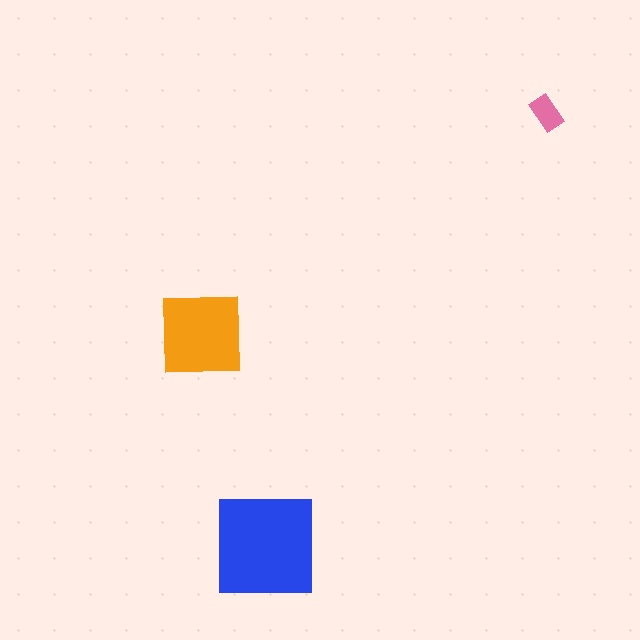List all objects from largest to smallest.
The blue square, the orange square, the pink rectangle.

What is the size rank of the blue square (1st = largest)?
1st.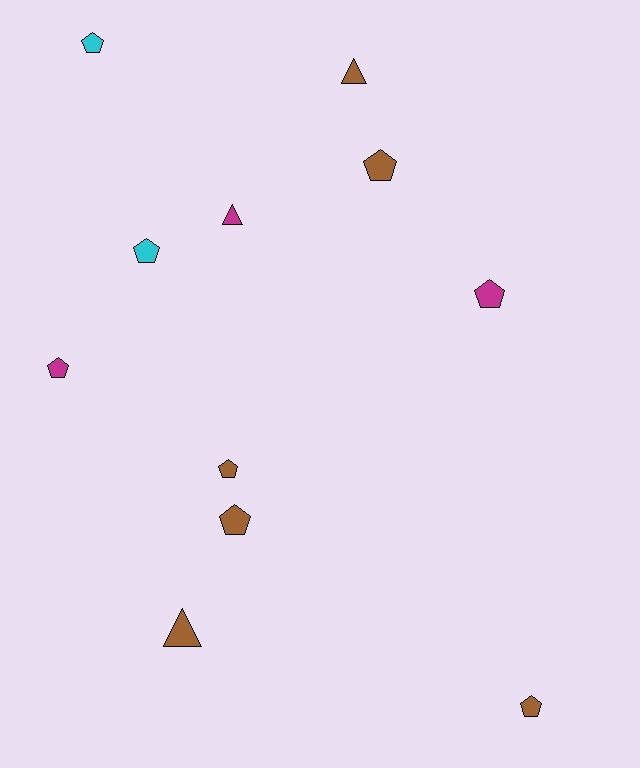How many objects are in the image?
There are 11 objects.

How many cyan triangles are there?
There are no cyan triangles.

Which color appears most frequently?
Brown, with 6 objects.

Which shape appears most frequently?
Pentagon, with 8 objects.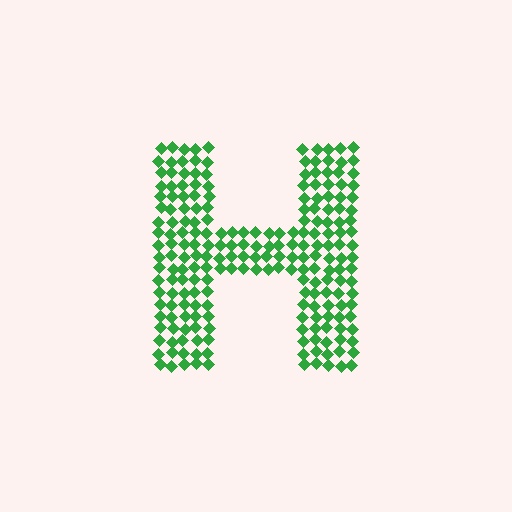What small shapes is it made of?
It is made of small diamonds.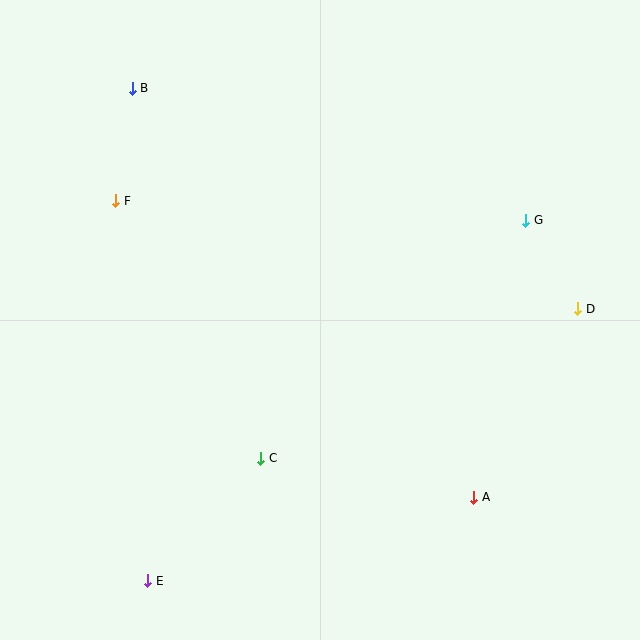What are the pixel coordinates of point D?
Point D is at (578, 309).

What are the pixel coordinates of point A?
Point A is at (474, 497).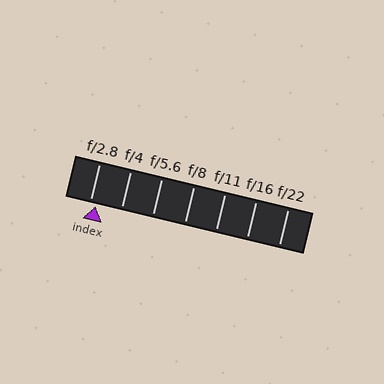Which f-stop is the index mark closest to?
The index mark is closest to f/2.8.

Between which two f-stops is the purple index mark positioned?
The index mark is between f/2.8 and f/4.